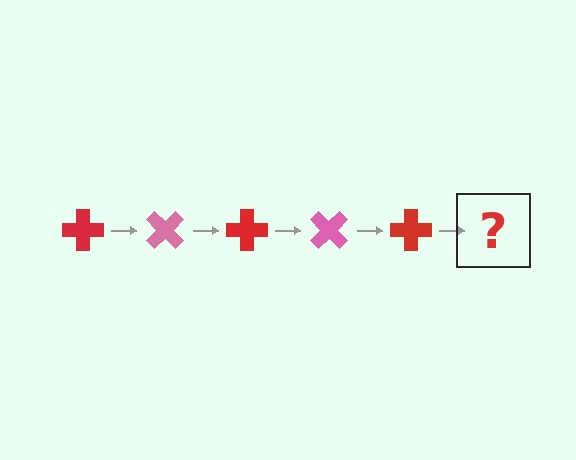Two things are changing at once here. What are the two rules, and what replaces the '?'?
The two rules are that it rotates 45 degrees each step and the color cycles through red and pink. The '?' should be a pink cross, rotated 225 degrees from the start.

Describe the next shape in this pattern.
It should be a pink cross, rotated 225 degrees from the start.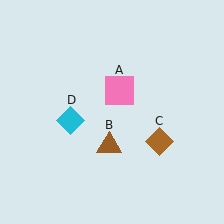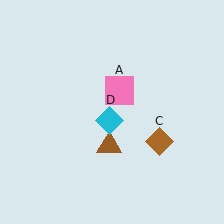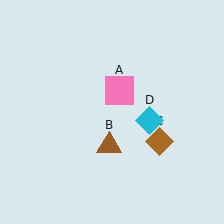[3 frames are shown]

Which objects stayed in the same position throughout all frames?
Pink square (object A) and brown triangle (object B) and brown diamond (object C) remained stationary.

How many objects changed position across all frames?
1 object changed position: cyan diamond (object D).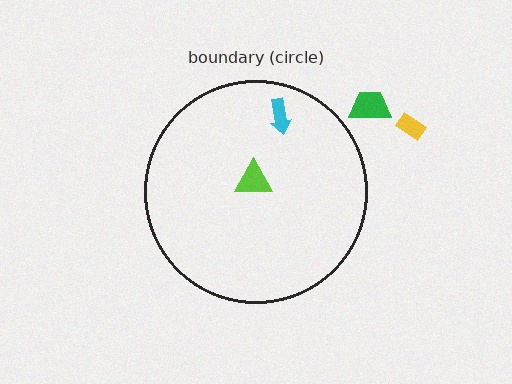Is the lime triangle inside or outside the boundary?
Inside.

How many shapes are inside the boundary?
2 inside, 2 outside.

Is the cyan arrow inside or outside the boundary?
Inside.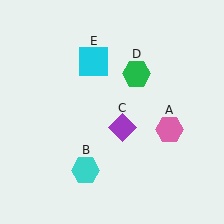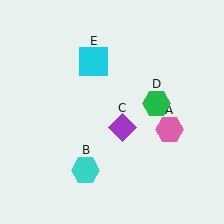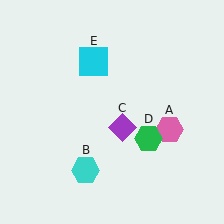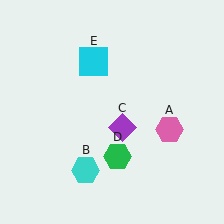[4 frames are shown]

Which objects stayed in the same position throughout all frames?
Pink hexagon (object A) and cyan hexagon (object B) and purple diamond (object C) and cyan square (object E) remained stationary.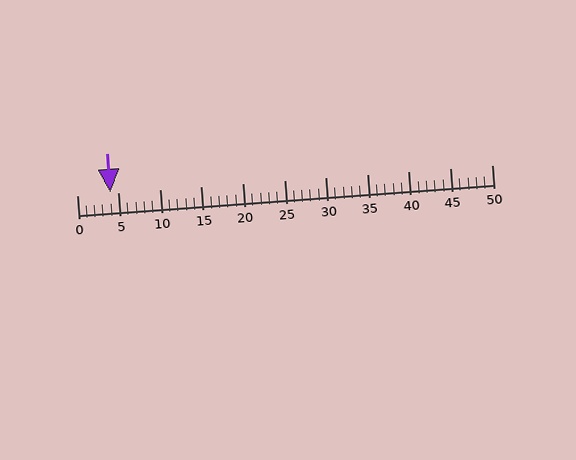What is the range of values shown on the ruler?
The ruler shows values from 0 to 50.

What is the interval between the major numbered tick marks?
The major tick marks are spaced 5 units apart.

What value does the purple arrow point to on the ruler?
The purple arrow points to approximately 4.